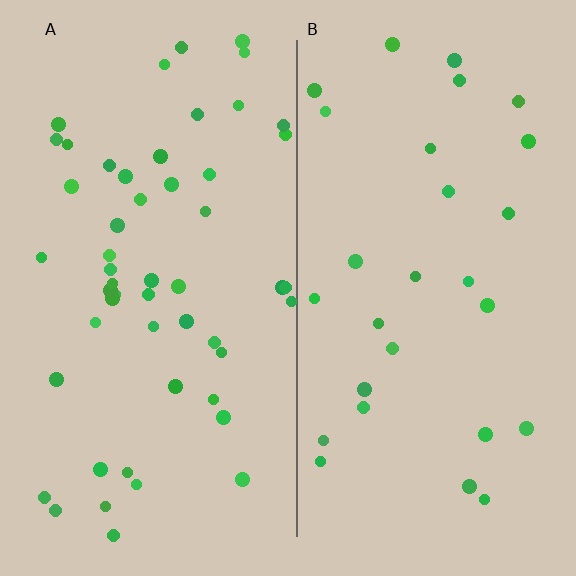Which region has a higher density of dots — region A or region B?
A (the left).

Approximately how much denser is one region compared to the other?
Approximately 1.9× — region A over region B.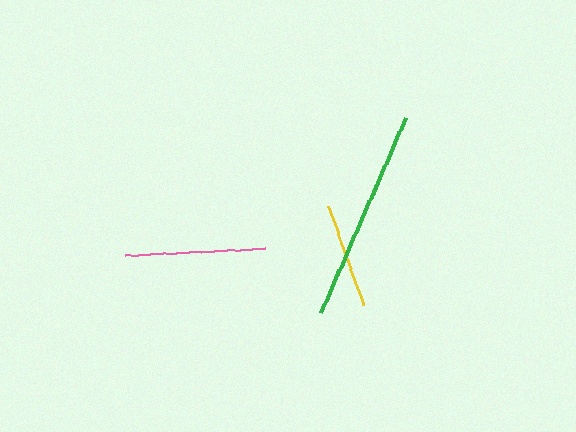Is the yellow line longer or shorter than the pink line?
The pink line is longer than the yellow line.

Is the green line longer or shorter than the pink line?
The green line is longer than the pink line.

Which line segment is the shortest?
The yellow line is the shortest at approximately 105 pixels.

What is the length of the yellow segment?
The yellow segment is approximately 105 pixels long.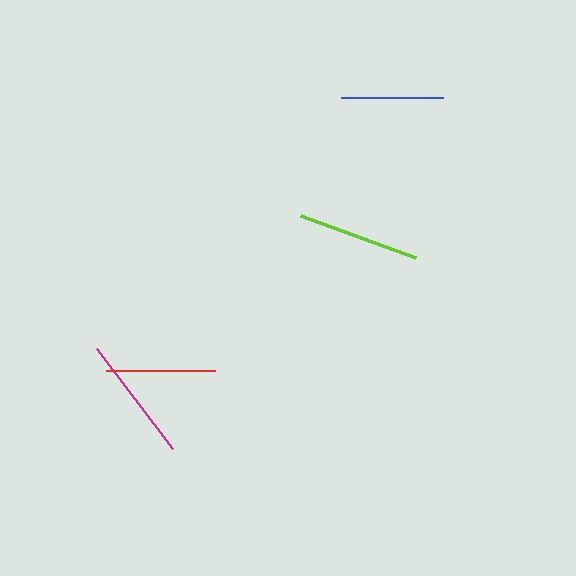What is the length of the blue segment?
The blue segment is approximately 102 pixels long.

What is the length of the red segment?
The red segment is approximately 109 pixels long.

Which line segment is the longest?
The magenta line is the longest at approximately 126 pixels.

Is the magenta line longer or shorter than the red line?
The magenta line is longer than the red line.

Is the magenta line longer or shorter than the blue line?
The magenta line is longer than the blue line.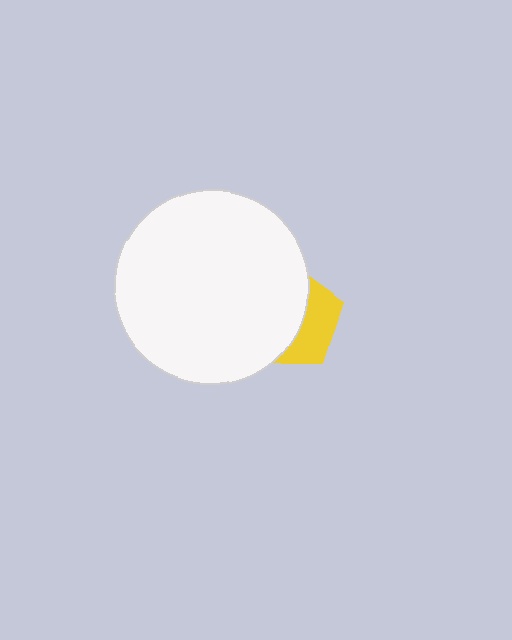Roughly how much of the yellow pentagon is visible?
A small part of it is visible (roughly 38%).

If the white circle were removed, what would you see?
You would see the complete yellow pentagon.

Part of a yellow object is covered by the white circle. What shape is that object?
It is a pentagon.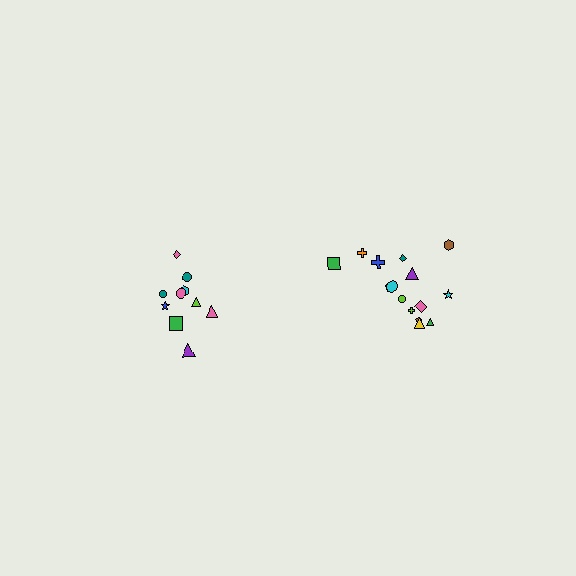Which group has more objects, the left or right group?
The right group.